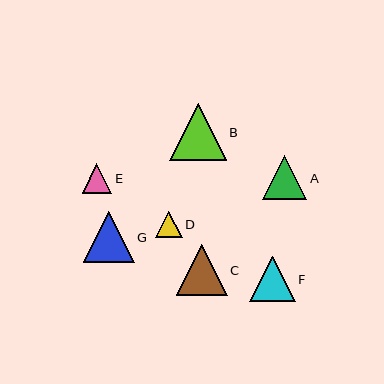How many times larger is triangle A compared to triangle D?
Triangle A is approximately 1.7 times the size of triangle D.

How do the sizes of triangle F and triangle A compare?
Triangle F and triangle A are approximately the same size.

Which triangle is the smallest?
Triangle D is the smallest with a size of approximately 26 pixels.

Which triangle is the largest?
Triangle B is the largest with a size of approximately 56 pixels.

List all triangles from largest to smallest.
From largest to smallest: B, C, G, F, A, E, D.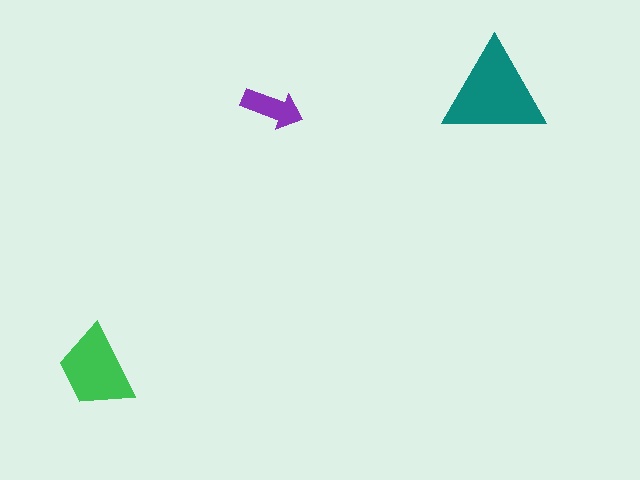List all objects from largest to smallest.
The teal triangle, the green trapezoid, the purple arrow.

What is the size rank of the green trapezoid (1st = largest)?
2nd.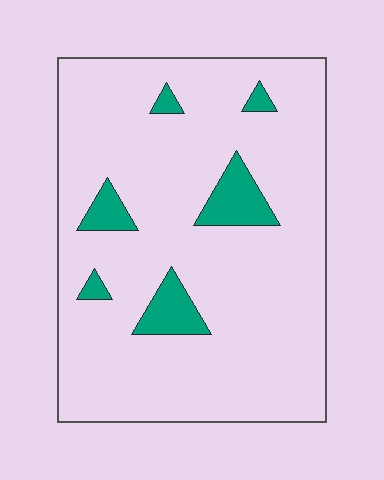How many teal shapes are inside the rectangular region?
6.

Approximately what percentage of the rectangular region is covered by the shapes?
Approximately 10%.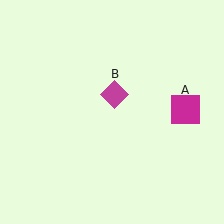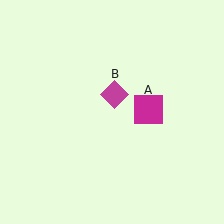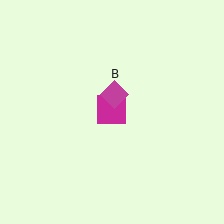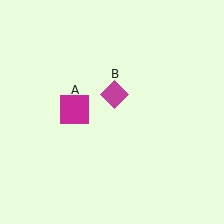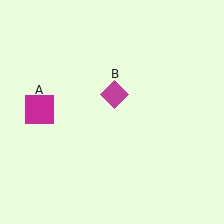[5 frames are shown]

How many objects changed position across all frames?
1 object changed position: magenta square (object A).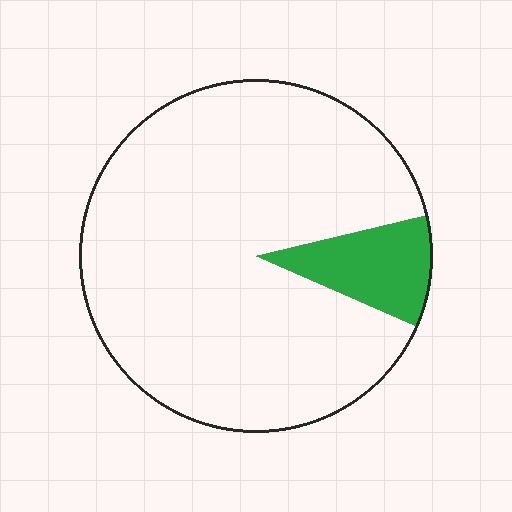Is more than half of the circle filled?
No.